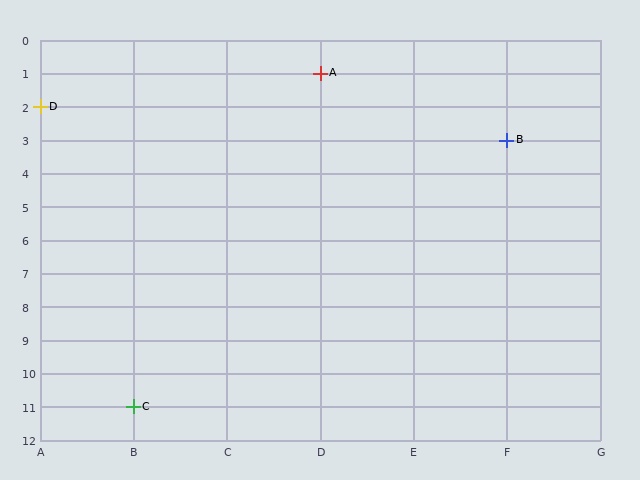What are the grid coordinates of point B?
Point B is at grid coordinates (F, 3).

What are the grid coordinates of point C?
Point C is at grid coordinates (B, 11).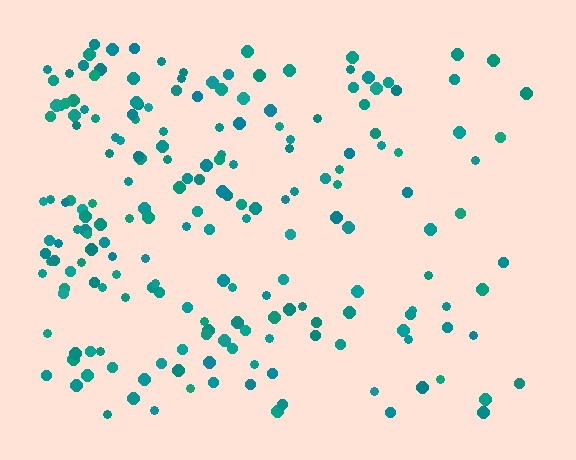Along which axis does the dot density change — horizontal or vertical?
Horizontal.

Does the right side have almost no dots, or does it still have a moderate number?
Still a moderate number, just noticeably fewer than the left.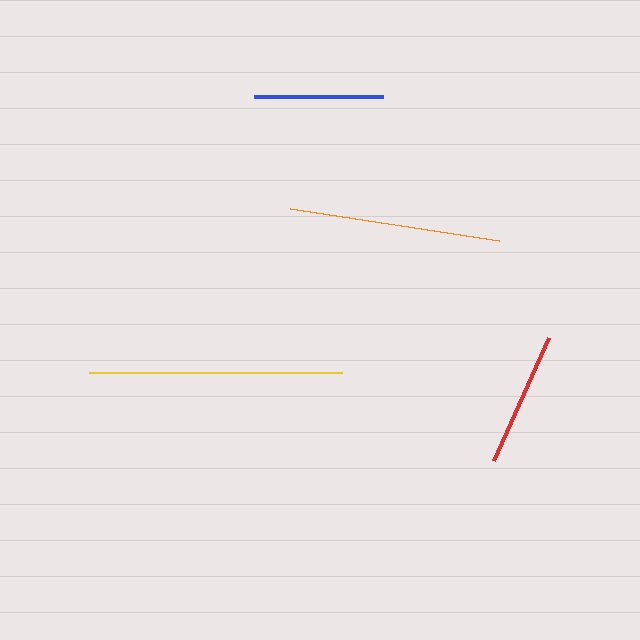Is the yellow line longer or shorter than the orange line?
The yellow line is longer than the orange line.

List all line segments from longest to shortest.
From longest to shortest: yellow, orange, red, blue.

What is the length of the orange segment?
The orange segment is approximately 211 pixels long.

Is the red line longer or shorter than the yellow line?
The yellow line is longer than the red line.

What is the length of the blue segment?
The blue segment is approximately 129 pixels long.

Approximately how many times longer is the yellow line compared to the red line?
The yellow line is approximately 1.9 times the length of the red line.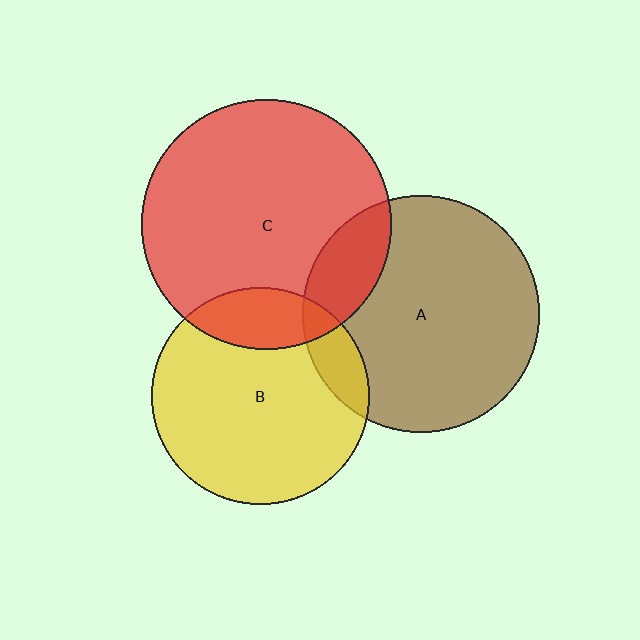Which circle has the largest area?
Circle C (red).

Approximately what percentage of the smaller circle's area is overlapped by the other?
Approximately 15%.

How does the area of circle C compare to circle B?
Approximately 1.3 times.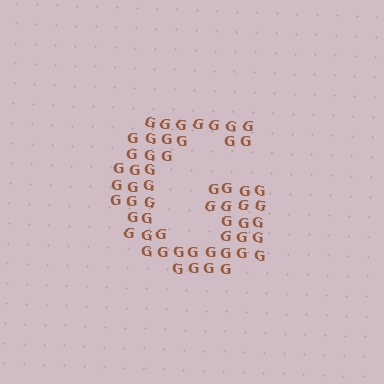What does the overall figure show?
The overall figure shows the letter G.